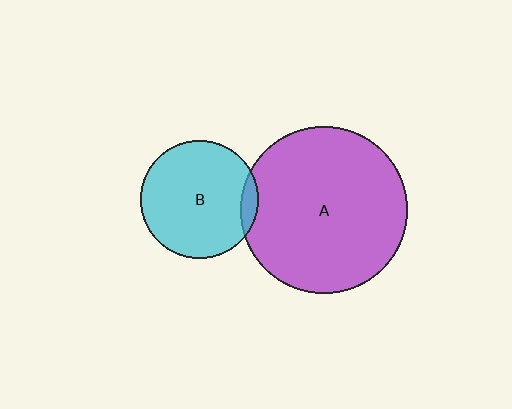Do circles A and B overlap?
Yes.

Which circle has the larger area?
Circle A (purple).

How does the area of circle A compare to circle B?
Approximately 2.0 times.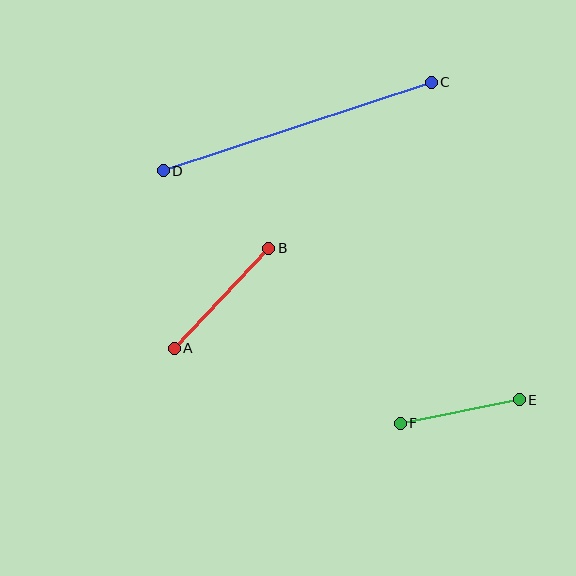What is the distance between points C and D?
The distance is approximately 282 pixels.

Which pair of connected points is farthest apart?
Points C and D are farthest apart.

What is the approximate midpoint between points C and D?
The midpoint is at approximately (297, 127) pixels.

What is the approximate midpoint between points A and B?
The midpoint is at approximately (221, 298) pixels.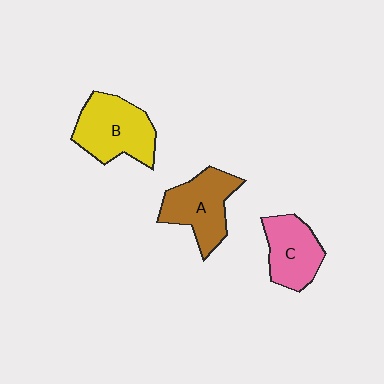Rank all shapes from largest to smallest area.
From largest to smallest: B (yellow), A (brown), C (pink).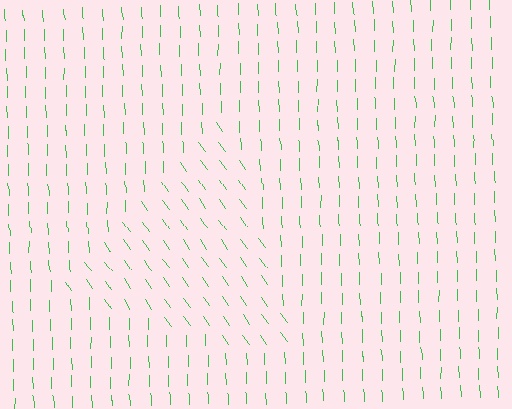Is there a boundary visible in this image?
Yes, there is a texture boundary formed by a change in line orientation.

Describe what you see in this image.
The image is filled with small green line segments. A triangle region in the image has lines oriented differently from the surrounding lines, creating a visible texture boundary.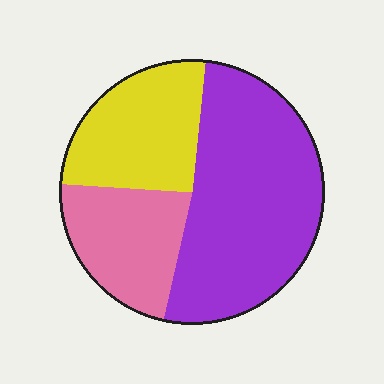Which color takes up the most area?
Purple, at roughly 50%.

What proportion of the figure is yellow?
Yellow takes up between a sixth and a third of the figure.